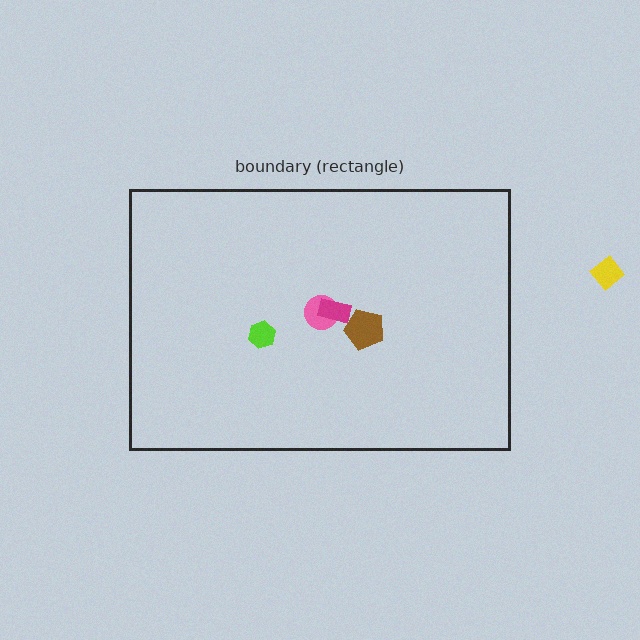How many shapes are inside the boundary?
4 inside, 1 outside.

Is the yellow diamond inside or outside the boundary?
Outside.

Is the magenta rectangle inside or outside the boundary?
Inside.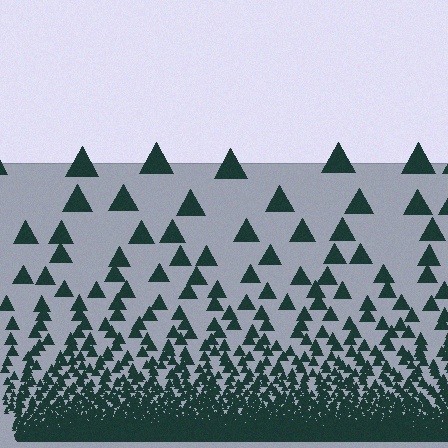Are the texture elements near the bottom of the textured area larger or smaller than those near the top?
Smaller. The gradient is inverted — elements near the bottom are smaller and denser.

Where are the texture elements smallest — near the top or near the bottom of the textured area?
Near the bottom.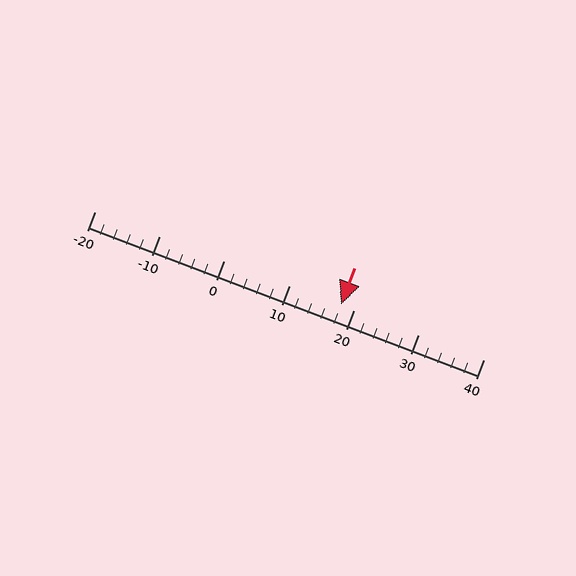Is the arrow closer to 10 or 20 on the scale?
The arrow is closer to 20.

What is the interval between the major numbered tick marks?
The major tick marks are spaced 10 units apart.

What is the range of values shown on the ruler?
The ruler shows values from -20 to 40.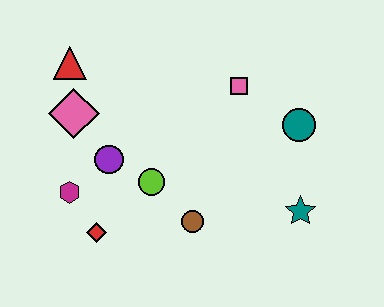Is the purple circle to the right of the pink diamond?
Yes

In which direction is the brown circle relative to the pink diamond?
The brown circle is to the right of the pink diamond.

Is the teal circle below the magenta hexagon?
No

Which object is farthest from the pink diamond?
The teal star is farthest from the pink diamond.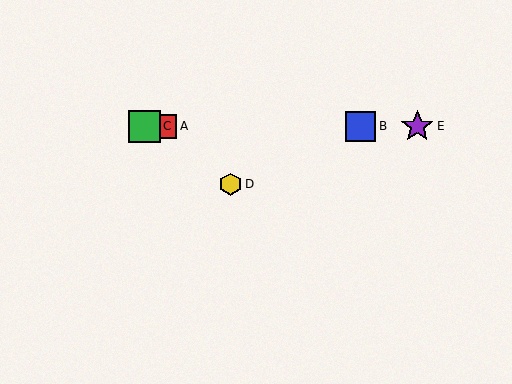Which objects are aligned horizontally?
Objects A, B, C, E are aligned horizontally.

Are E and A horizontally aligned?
Yes, both are at y≈126.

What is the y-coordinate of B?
Object B is at y≈126.